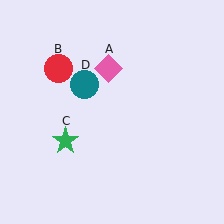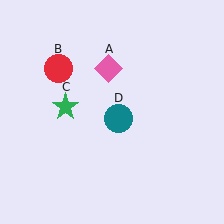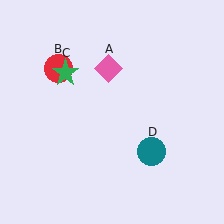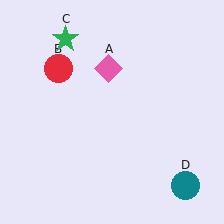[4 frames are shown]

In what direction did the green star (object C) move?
The green star (object C) moved up.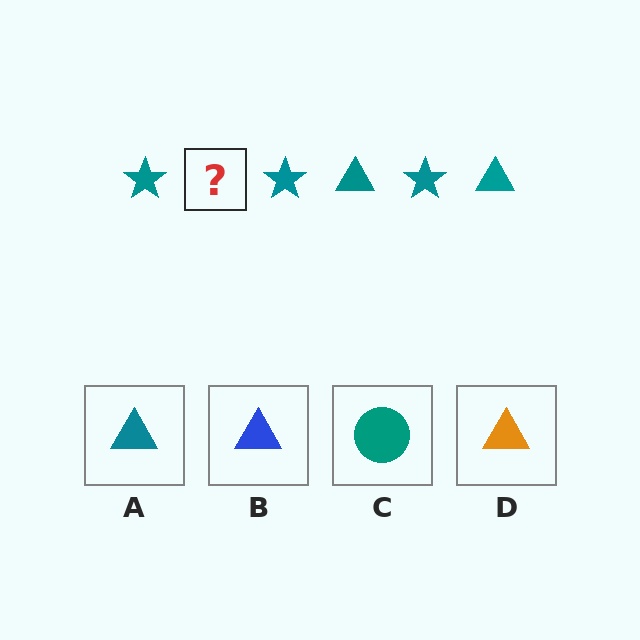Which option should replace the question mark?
Option A.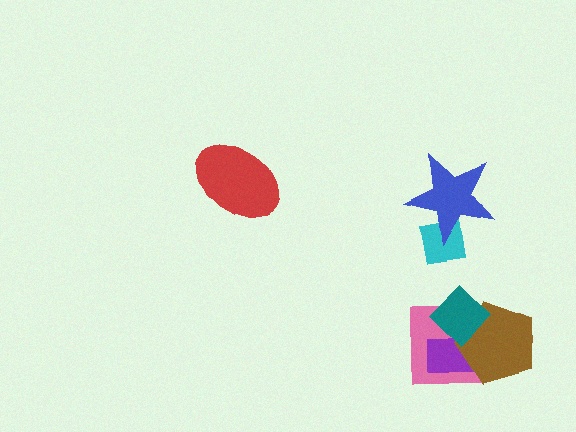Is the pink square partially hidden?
Yes, it is partially covered by another shape.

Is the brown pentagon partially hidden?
Yes, it is partially covered by another shape.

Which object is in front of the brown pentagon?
The teal diamond is in front of the brown pentagon.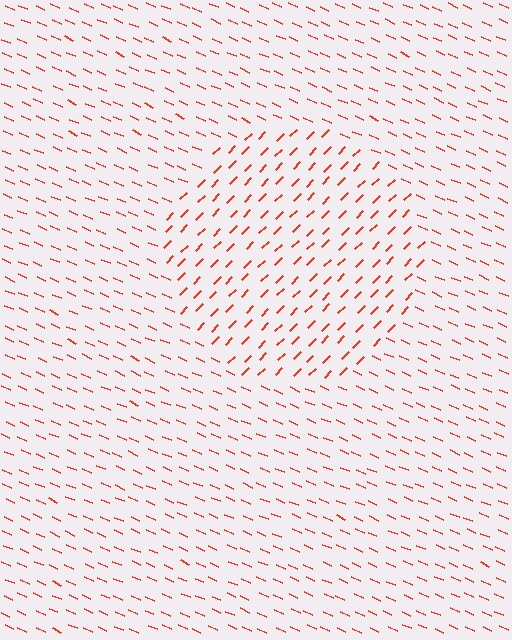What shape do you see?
I see a circle.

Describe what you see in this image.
The image is filled with small red line segments. A circle region in the image has lines oriented differently from the surrounding lines, creating a visible texture boundary.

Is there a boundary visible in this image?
Yes, there is a texture boundary formed by a change in line orientation.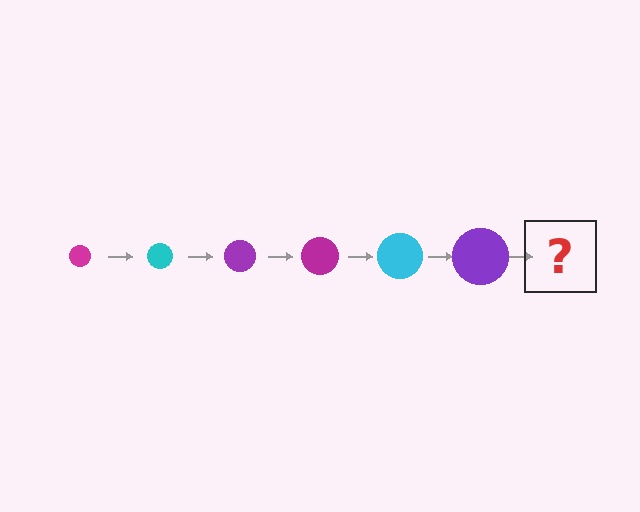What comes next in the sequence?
The next element should be a magenta circle, larger than the previous one.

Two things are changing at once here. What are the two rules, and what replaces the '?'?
The two rules are that the circle grows larger each step and the color cycles through magenta, cyan, and purple. The '?' should be a magenta circle, larger than the previous one.